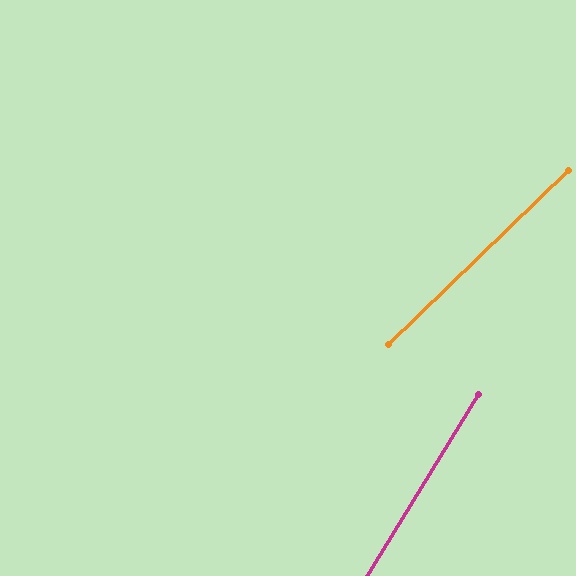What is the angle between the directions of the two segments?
Approximately 15 degrees.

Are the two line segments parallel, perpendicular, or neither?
Neither parallel nor perpendicular — they differ by about 15°.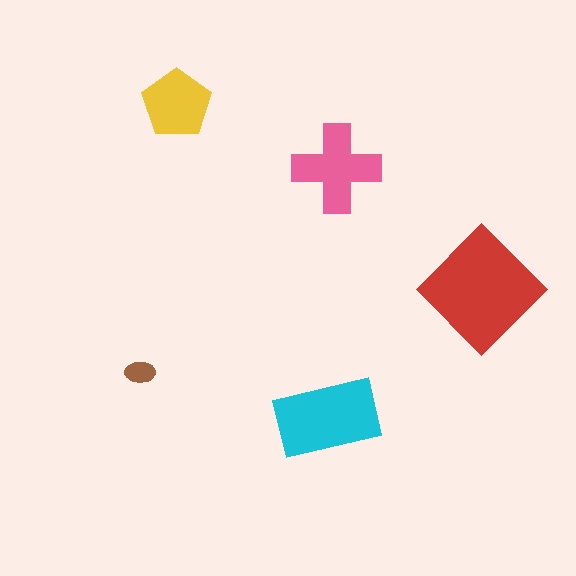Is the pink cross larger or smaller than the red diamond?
Smaller.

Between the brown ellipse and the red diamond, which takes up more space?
The red diamond.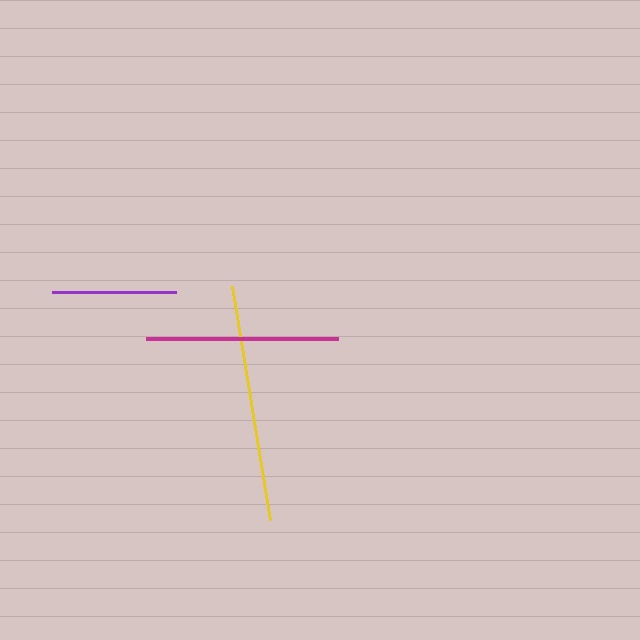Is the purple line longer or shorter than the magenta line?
The magenta line is longer than the purple line.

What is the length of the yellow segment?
The yellow segment is approximately 238 pixels long.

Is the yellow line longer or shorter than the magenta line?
The yellow line is longer than the magenta line.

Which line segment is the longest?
The yellow line is the longest at approximately 238 pixels.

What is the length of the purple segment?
The purple segment is approximately 125 pixels long.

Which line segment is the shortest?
The purple line is the shortest at approximately 125 pixels.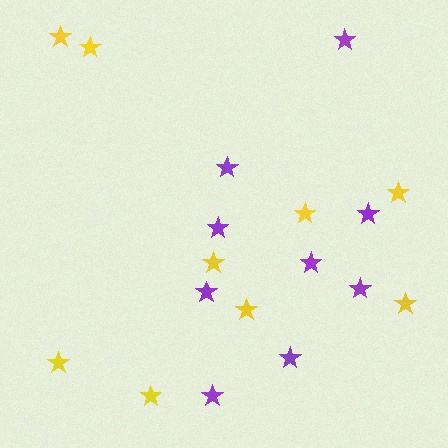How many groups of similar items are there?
There are 2 groups: one group of yellow stars (9) and one group of purple stars (9).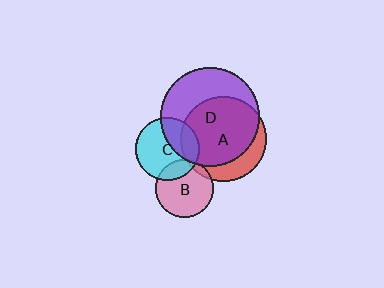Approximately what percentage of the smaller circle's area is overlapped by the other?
Approximately 75%.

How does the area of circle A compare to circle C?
Approximately 1.8 times.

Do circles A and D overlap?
Yes.